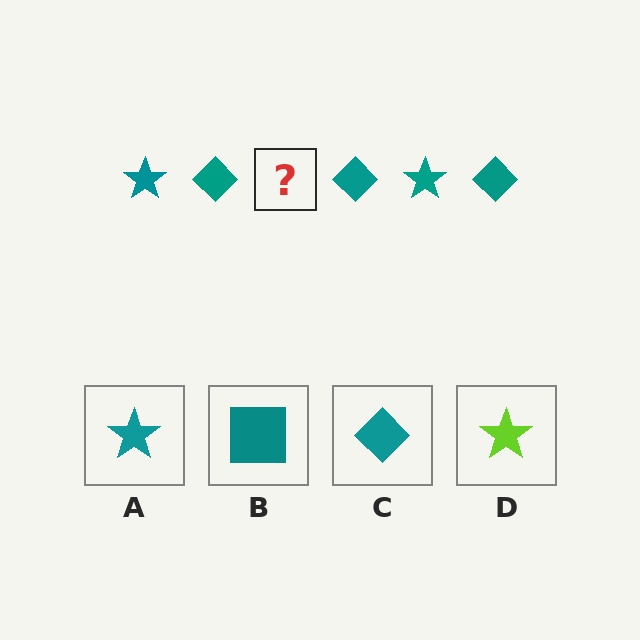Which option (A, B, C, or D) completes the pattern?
A.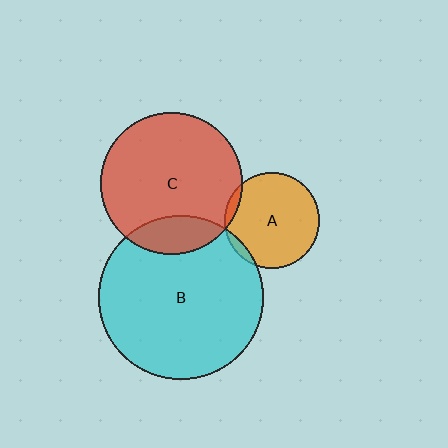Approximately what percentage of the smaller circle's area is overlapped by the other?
Approximately 5%.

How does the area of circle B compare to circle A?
Approximately 3.0 times.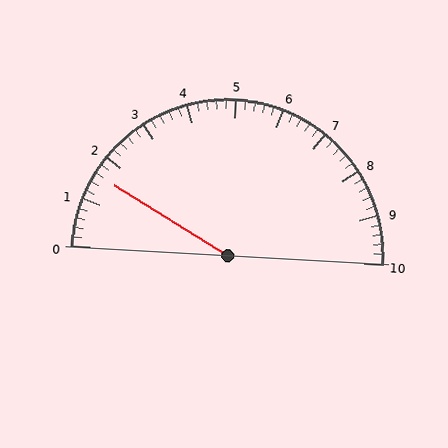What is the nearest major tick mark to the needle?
The nearest major tick mark is 2.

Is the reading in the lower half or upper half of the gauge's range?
The reading is in the lower half of the range (0 to 10).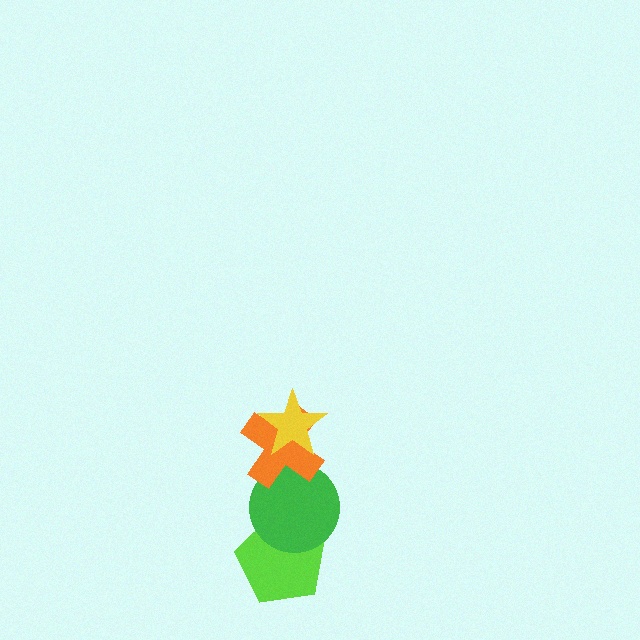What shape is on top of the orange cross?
The yellow star is on top of the orange cross.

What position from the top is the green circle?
The green circle is 3rd from the top.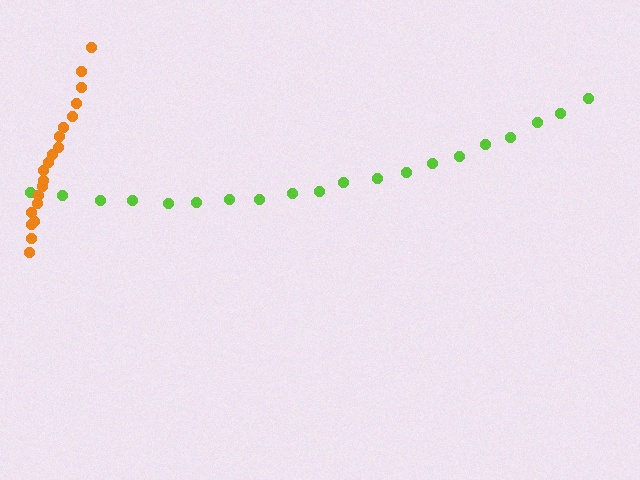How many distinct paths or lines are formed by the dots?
There are 2 distinct paths.